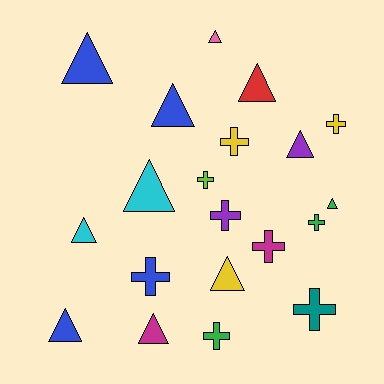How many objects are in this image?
There are 20 objects.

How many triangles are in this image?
There are 11 triangles.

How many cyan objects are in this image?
There are 2 cyan objects.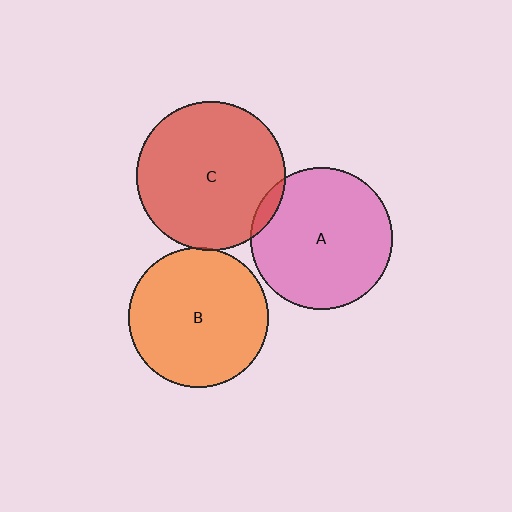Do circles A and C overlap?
Yes.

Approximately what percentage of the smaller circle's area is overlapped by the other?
Approximately 5%.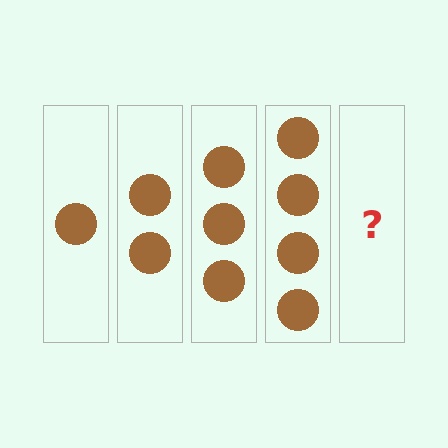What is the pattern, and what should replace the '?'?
The pattern is that each step adds one more circle. The '?' should be 5 circles.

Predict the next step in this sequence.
The next step is 5 circles.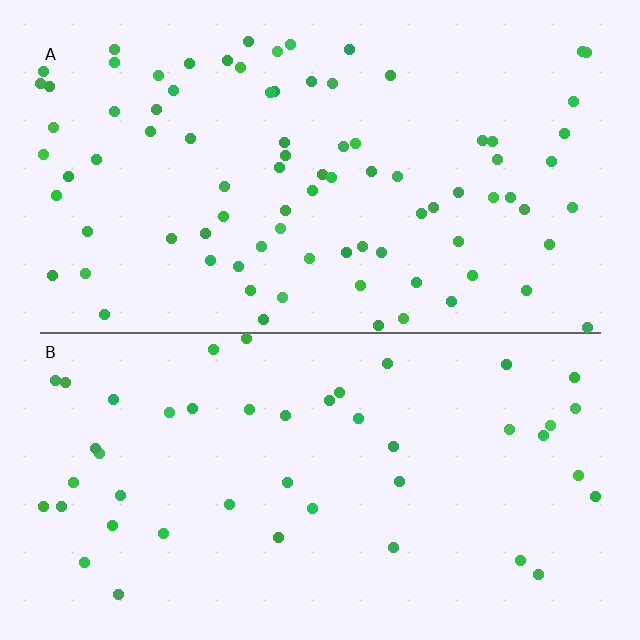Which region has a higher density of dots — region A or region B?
A (the top).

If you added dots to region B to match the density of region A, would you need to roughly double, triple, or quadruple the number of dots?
Approximately double.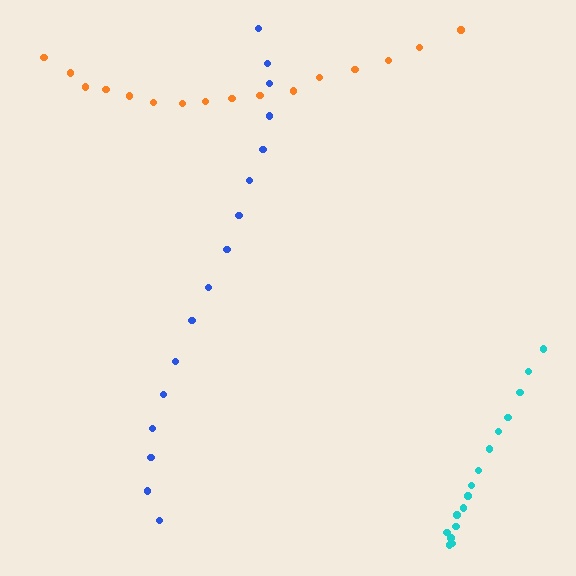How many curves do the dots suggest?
There are 3 distinct paths.